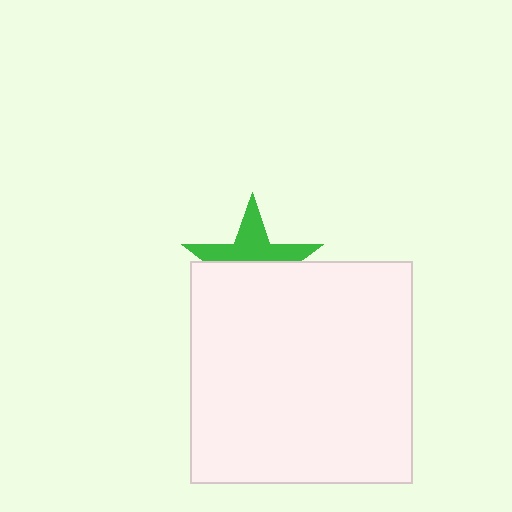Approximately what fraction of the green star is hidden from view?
Roughly 54% of the green star is hidden behind the white square.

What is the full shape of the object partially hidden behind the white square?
The partially hidden object is a green star.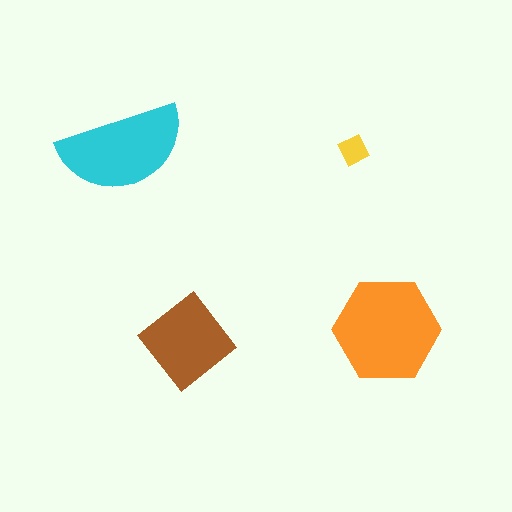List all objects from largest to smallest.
The orange hexagon, the cyan semicircle, the brown diamond, the yellow diamond.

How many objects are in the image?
There are 4 objects in the image.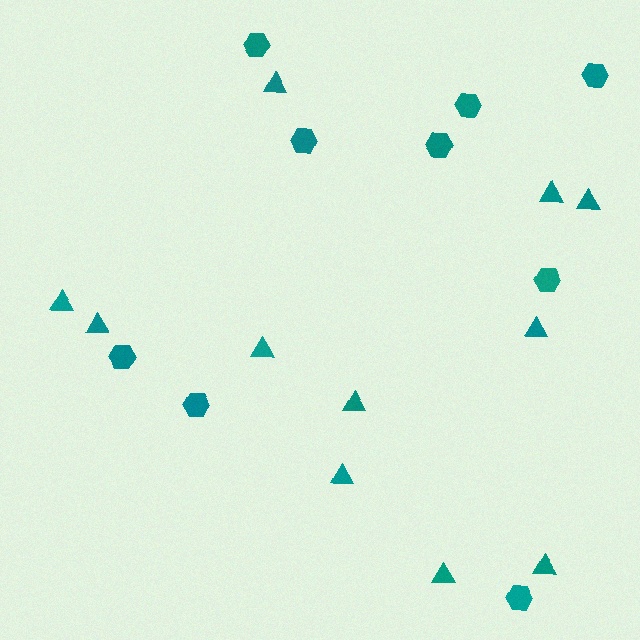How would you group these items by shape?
There are 2 groups: one group of triangles (11) and one group of hexagons (9).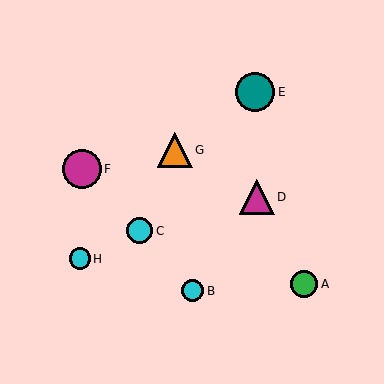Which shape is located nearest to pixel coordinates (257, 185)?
The magenta triangle (labeled D) at (257, 197) is nearest to that location.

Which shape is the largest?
The teal circle (labeled E) is the largest.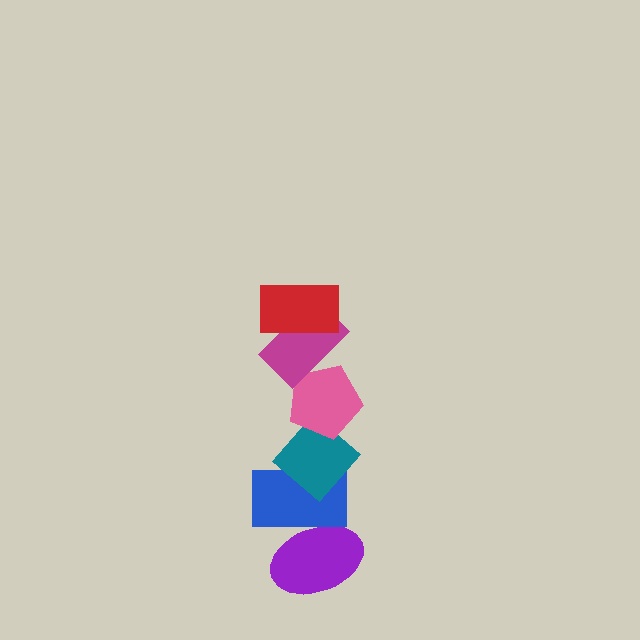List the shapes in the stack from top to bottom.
From top to bottom: the red rectangle, the magenta rectangle, the pink pentagon, the teal diamond, the blue rectangle, the purple ellipse.